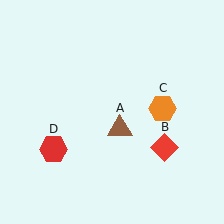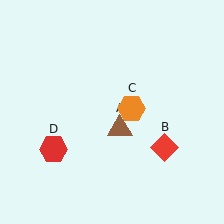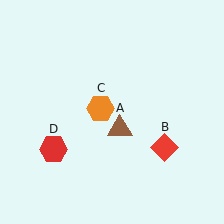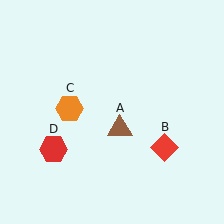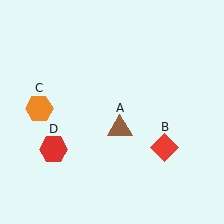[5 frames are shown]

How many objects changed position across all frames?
1 object changed position: orange hexagon (object C).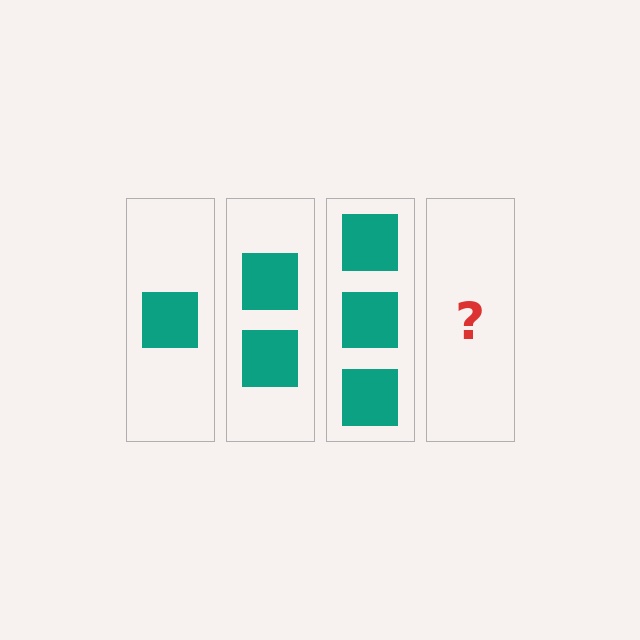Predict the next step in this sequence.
The next step is 4 squares.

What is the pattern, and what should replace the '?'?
The pattern is that each step adds one more square. The '?' should be 4 squares.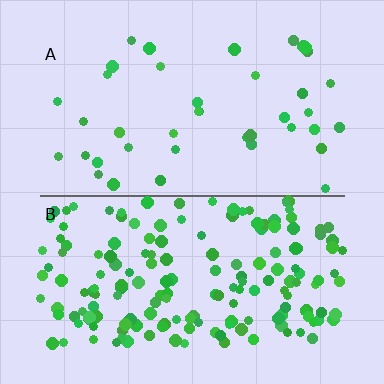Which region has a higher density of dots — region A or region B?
B (the bottom).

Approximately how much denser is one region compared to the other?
Approximately 4.2× — region B over region A.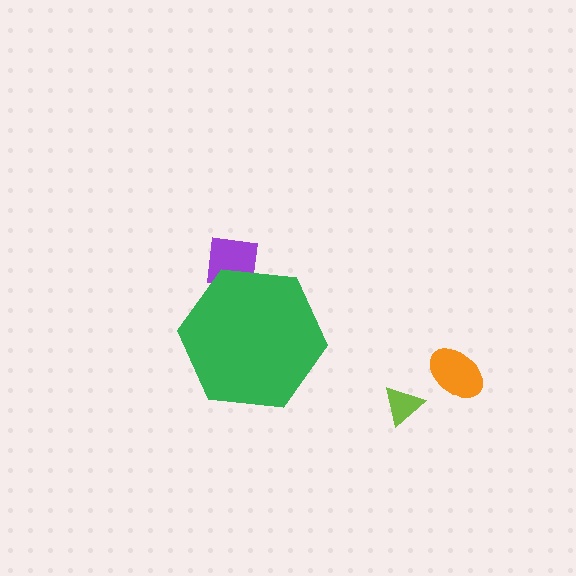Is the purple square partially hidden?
Yes, the purple square is partially hidden behind the green hexagon.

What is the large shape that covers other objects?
A green hexagon.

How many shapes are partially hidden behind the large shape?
1 shape is partially hidden.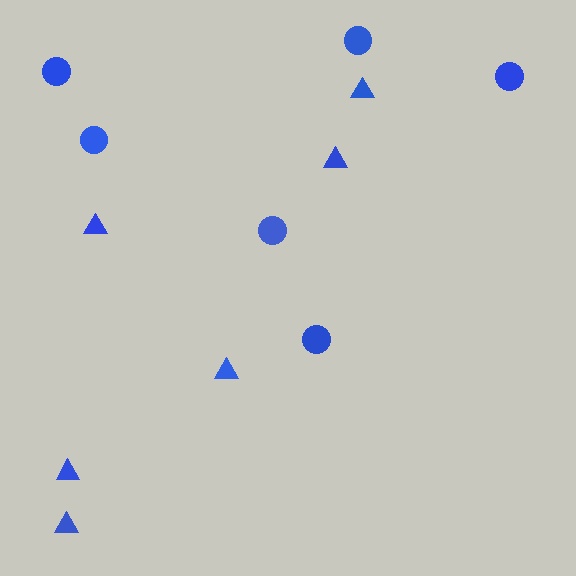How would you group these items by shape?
There are 2 groups: one group of triangles (6) and one group of circles (6).